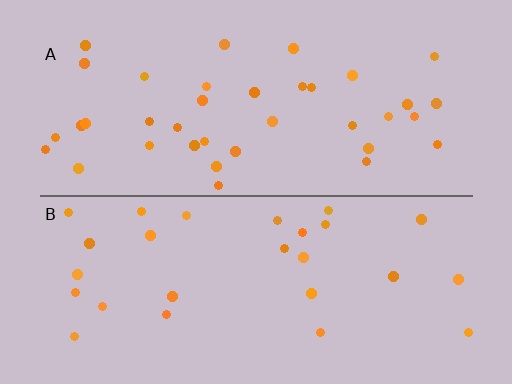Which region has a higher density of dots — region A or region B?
A (the top).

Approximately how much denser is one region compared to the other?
Approximately 1.4× — region A over region B.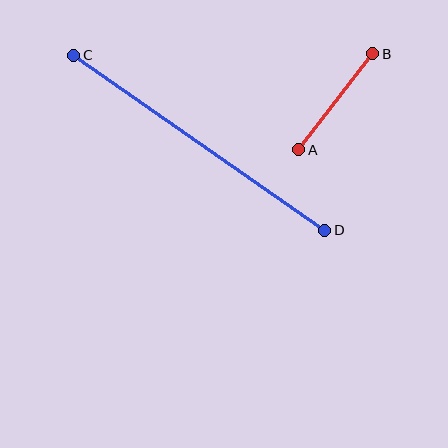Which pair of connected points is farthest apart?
Points C and D are farthest apart.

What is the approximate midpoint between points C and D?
The midpoint is at approximately (199, 143) pixels.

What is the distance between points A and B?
The distance is approximately 121 pixels.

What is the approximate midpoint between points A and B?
The midpoint is at approximately (336, 102) pixels.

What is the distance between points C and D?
The distance is approximately 306 pixels.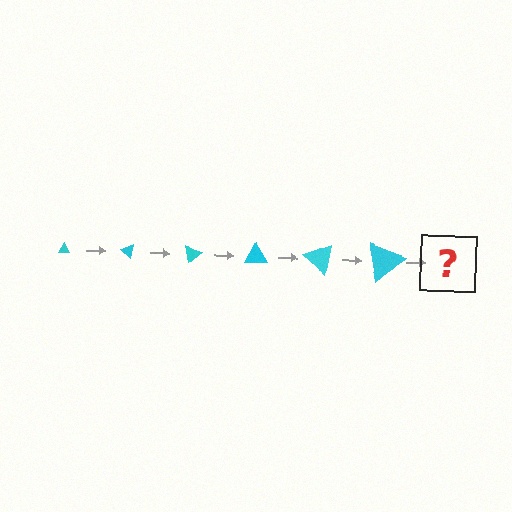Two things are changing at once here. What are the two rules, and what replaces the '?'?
The two rules are that the triangle grows larger each step and it rotates 40 degrees each step. The '?' should be a triangle, larger than the previous one and rotated 240 degrees from the start.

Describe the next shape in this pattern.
It should be a triangle, larger than the previous one and rotated 240 degrees from the start.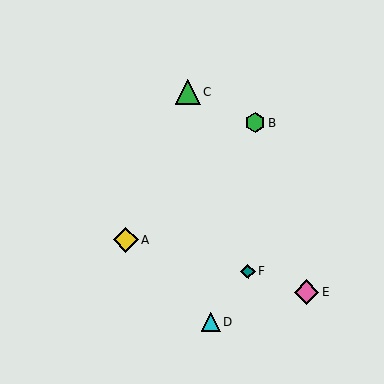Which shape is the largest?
The yellow diamond (labeled A) is the largest.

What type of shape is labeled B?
Shape B is a green hexagon.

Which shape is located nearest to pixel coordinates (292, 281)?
The pink diamond (labeled E) at (306, 292) is nearest to that location.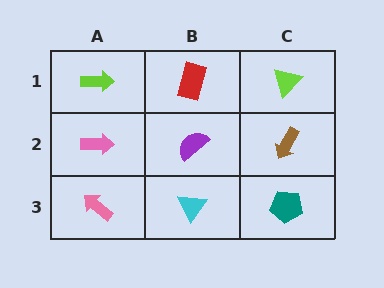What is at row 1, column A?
A lime arrow.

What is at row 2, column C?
A brown arrow.